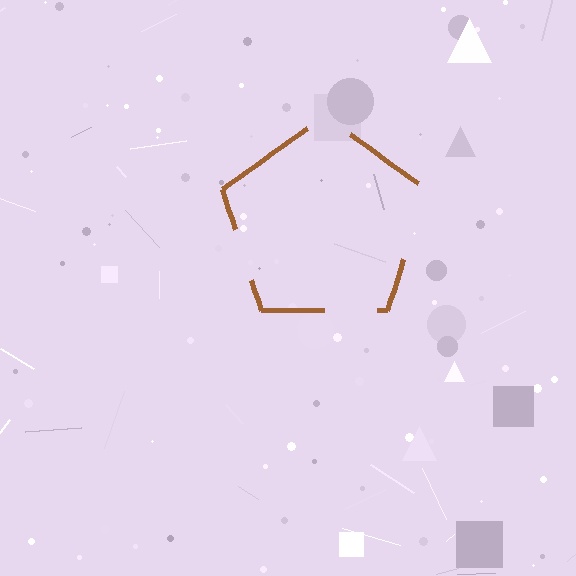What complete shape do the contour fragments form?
The contour fragments form a pentagon.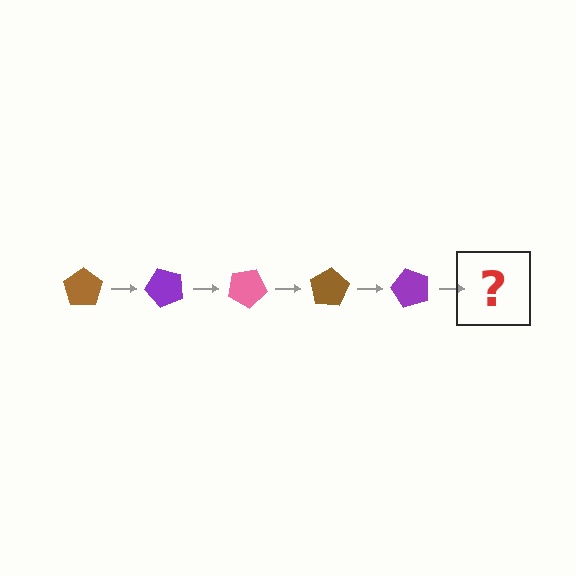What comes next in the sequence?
The next element should be a pink pentagon, rotated 250 degrees from the start.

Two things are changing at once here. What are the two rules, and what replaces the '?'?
The two rules are that it rotates 50 degrees each step and the color cycles through brown, purple, and pink. The '?' should be a pink pentagon, rotated 250 degrees from the start.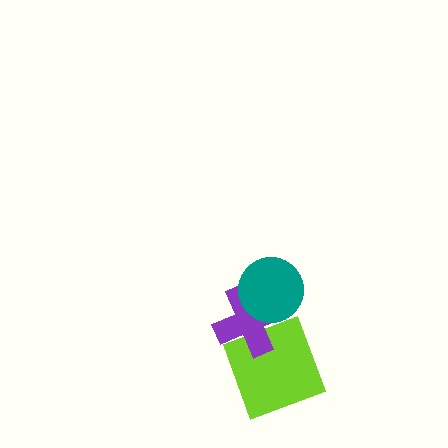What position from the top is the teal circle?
The teal circle is 1st from the top.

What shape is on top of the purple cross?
The teal circle is on top of the purple cross.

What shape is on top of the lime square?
The purple cross is on top of the lime square.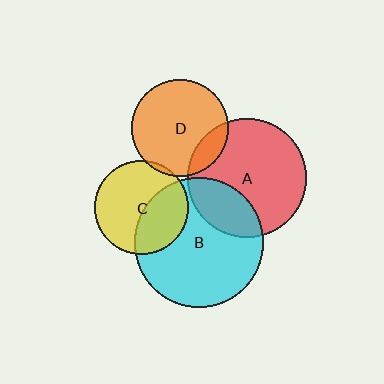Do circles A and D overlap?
Yes.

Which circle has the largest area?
Circle B (cyan).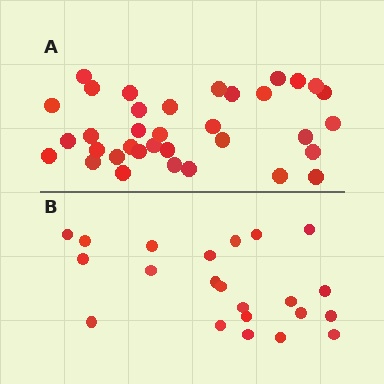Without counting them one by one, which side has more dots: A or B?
Region A (the top region) has more dots.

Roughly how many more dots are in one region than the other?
Region A has approximately 15 more dots than region B.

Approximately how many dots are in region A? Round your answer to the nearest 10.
About 40 dots. (The exact count is 35, which rounds to 40.)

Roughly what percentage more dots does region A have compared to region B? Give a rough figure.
About 60% more.